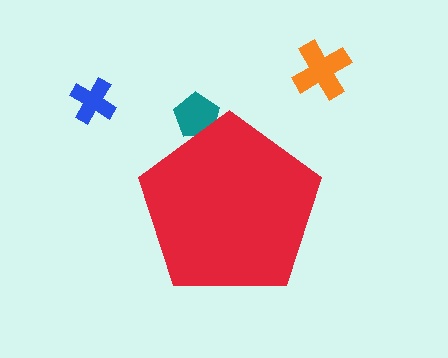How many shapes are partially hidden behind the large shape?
1 shape is partially hidden.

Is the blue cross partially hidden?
No, the blue cross is fully visible.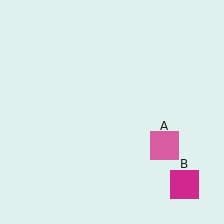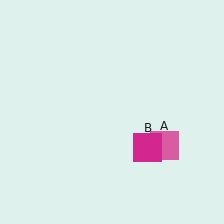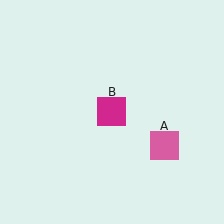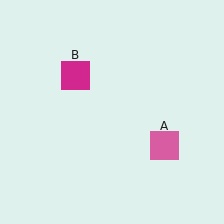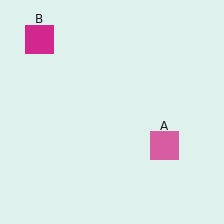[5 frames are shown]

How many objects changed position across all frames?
1 object changed position: magenta square (object B).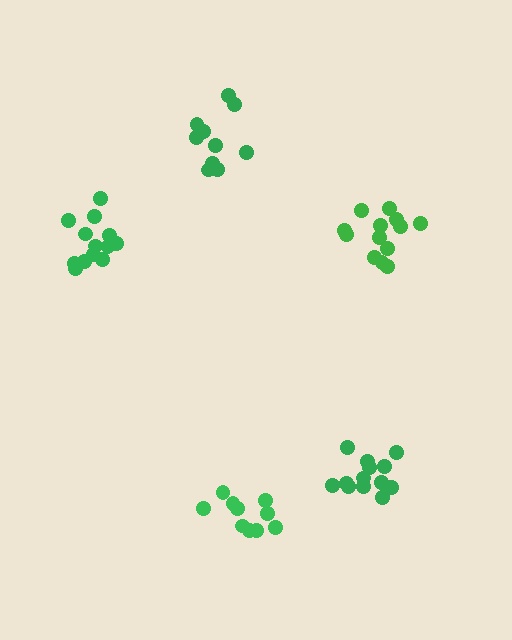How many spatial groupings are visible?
There are 5 spatial groupings.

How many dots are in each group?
Group 1: 13 dots, Group 2: 13 dots, Group 3: 10 dots, Group 4: 10 dots, Group 5: 13 dots (59 total).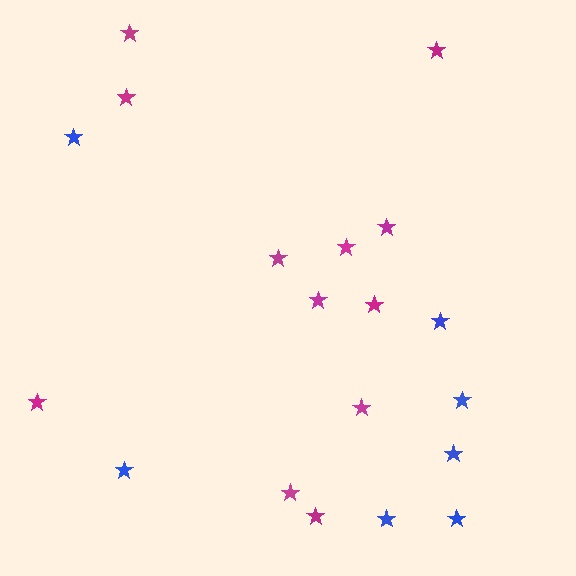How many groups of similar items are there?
There are 2 groups: one group of magenta stars (12) and one group of blue stars (7).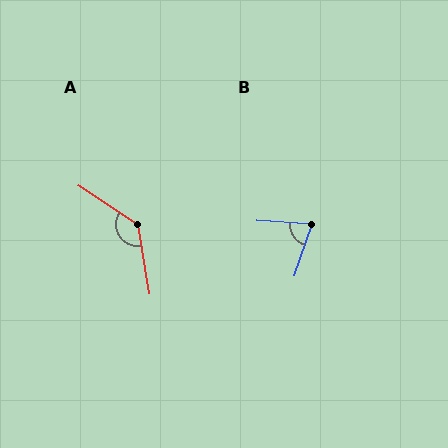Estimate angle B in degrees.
Approximately 75 degrees.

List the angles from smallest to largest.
B (75°), A (132°).